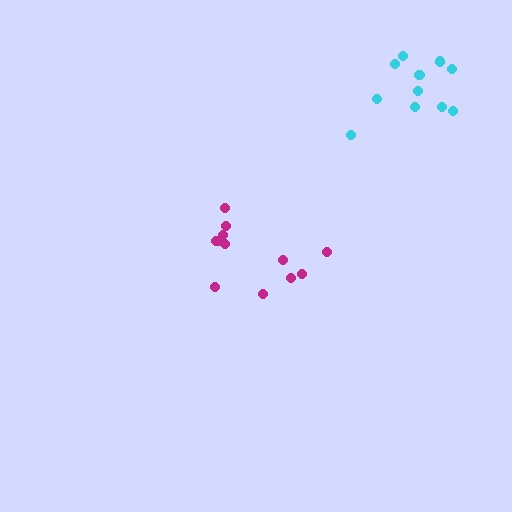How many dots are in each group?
Group 1: 12 dots, Group 2: 11 dots (23 total).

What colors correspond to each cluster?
The clusters are colored: magenta, cyan.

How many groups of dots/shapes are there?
There are 2 groups.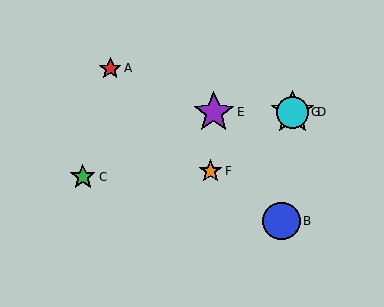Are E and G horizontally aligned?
Yes, both are at y≈112.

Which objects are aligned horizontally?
Objects D, E, G are aligned horizontally.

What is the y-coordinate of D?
Object D is at y≈112.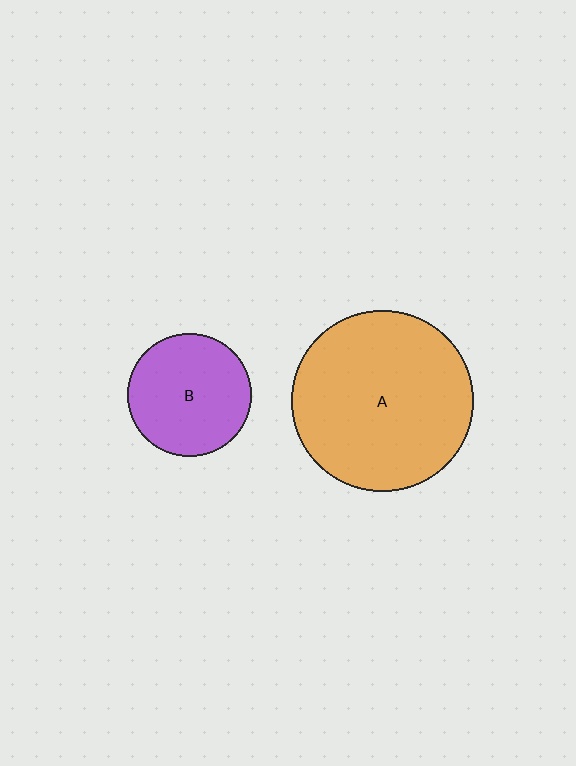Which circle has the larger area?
Circle A (orange).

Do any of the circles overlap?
No, none of the circles overlap.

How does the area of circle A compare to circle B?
Approximately 2.1 times.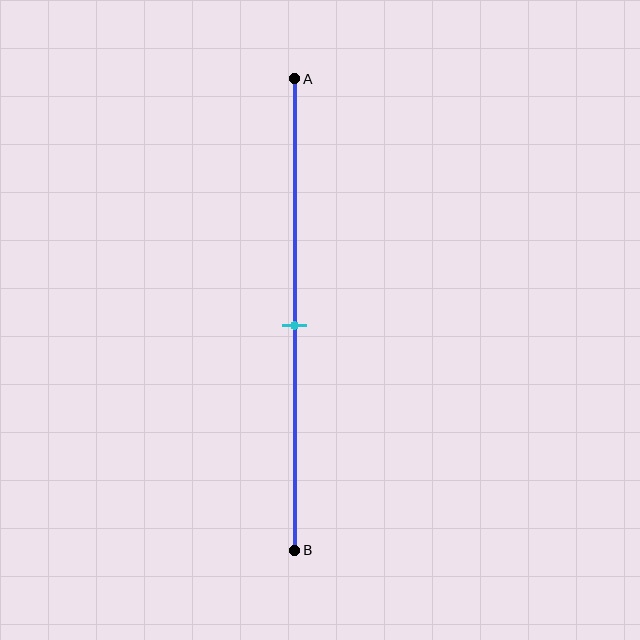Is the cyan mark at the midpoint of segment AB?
Yes, the mark is approximately at the midpoint.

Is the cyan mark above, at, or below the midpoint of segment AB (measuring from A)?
The cyan mark is approximately at the midpoint of segment AB.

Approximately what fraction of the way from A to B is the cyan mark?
The cyan mark is approximately 50% of the way from A to B.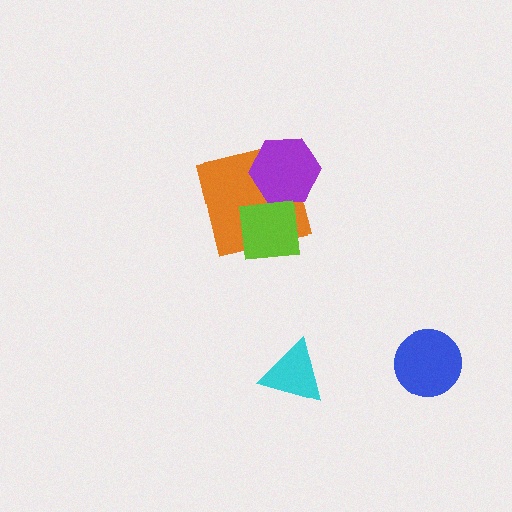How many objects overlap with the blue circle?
0 objects overlap with the blue circle.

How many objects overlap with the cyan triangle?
0 objects overlap with the cyan triangle.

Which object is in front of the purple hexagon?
The lime square is in front of the purple hexagon.